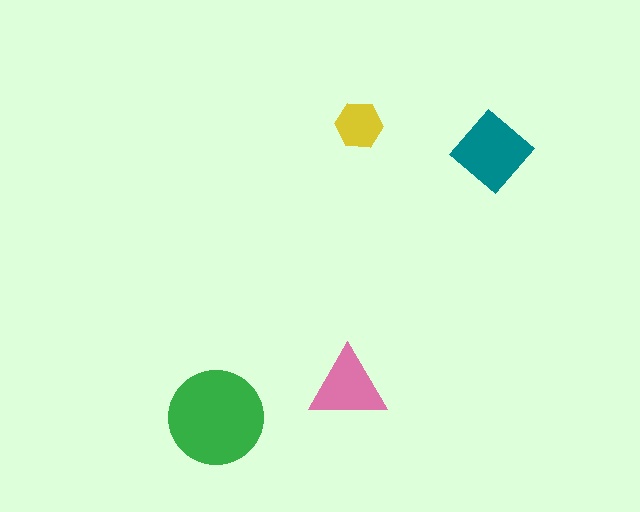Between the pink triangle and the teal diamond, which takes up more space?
The teal diamond.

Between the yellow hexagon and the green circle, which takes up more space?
The green circle.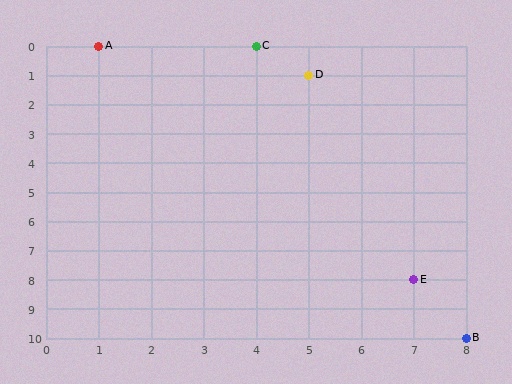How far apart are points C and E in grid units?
Points C and E are 3 columns and 8 rows apart (about 8.5 grid units diagonally).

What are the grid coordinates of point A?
Point A is at grid coordinates (1, 0).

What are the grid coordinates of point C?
Point C is at grid coordinates (4, 0).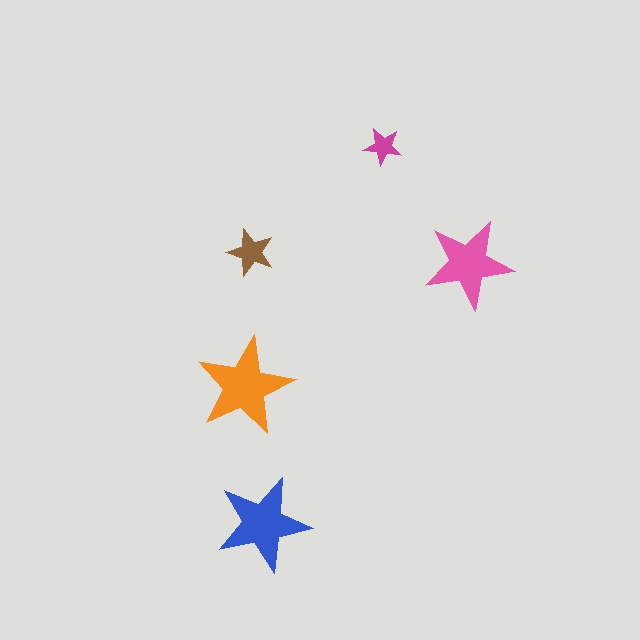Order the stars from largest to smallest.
the orange one, the blue one, the pink one, the brown one, the magenta one.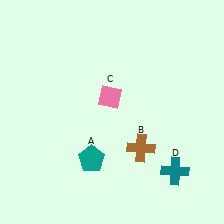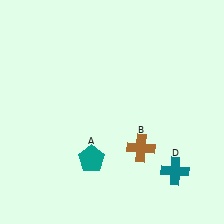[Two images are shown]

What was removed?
The pink diamond (C) was removed in Image 2.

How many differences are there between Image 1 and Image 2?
There is 1 difference between the two images.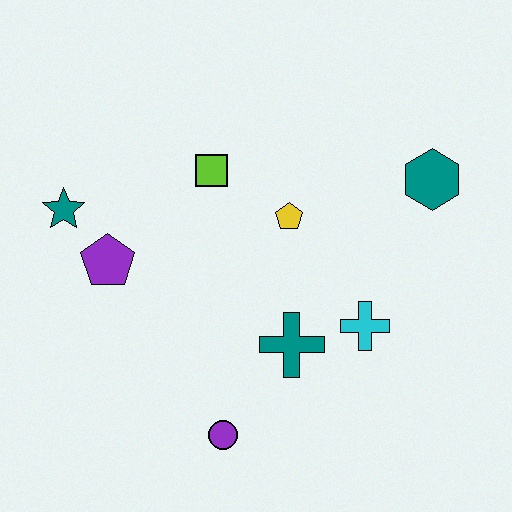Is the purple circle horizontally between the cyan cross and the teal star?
Yes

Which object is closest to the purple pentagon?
The teal star is closest to the purple pentagon.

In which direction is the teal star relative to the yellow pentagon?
The teal star is to the left of the yellow pentagon.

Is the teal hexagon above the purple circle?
Yes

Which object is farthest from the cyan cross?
The teal star is farthest from the cyan cross.